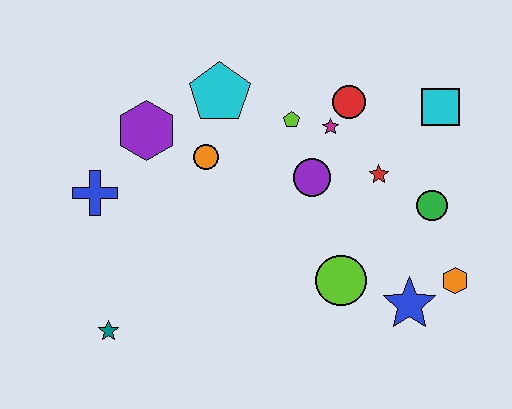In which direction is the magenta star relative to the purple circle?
The magenta star is above the purple circle.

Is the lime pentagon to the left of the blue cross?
No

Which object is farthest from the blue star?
The blue cross is farthest from the blue star.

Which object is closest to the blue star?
The orange hexagon is closest to the blue star.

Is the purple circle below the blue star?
No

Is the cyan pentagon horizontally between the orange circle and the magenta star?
Yes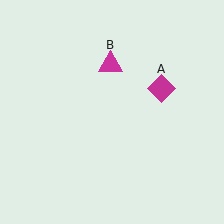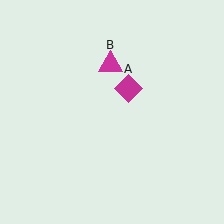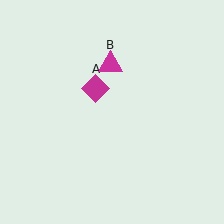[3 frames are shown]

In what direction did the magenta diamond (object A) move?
The magenta diamond (object A) moved left.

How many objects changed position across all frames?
1 object changed position: magenta diamond (object A).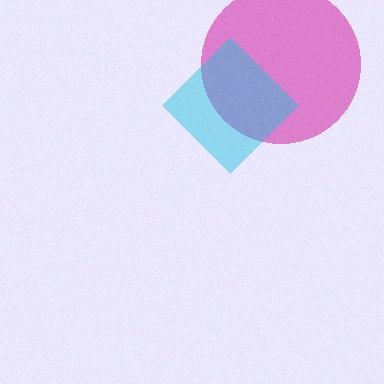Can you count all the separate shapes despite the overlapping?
Yes, there are 2 separate shapes.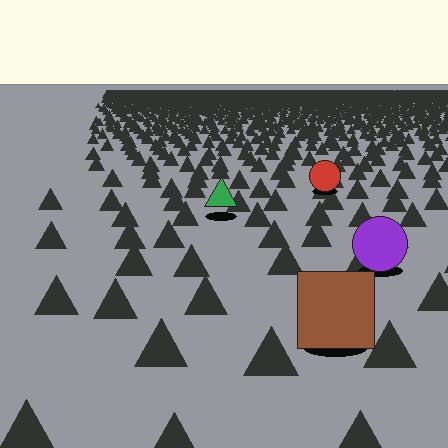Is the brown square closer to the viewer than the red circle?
Yes. The brown square is closer — you can tell from the texture gradient: the ground texture is coarser near it.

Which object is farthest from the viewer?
The red circle is farthest from the viewer. It appears smaller and the ground texture around it is denser.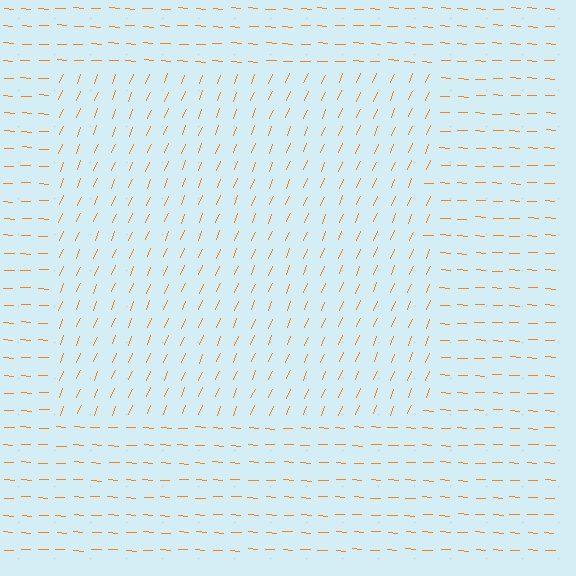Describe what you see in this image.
The image is filled with small orange line segments. A rectangle region in the image has lines oriented differently from the surrounding lines, creating a visible texture boundary.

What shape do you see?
I see a rectangle.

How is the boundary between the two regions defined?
The boundary is defined purely by a change in line orientation (approximately 71 degrees difference). All lines are the same color and thickness.